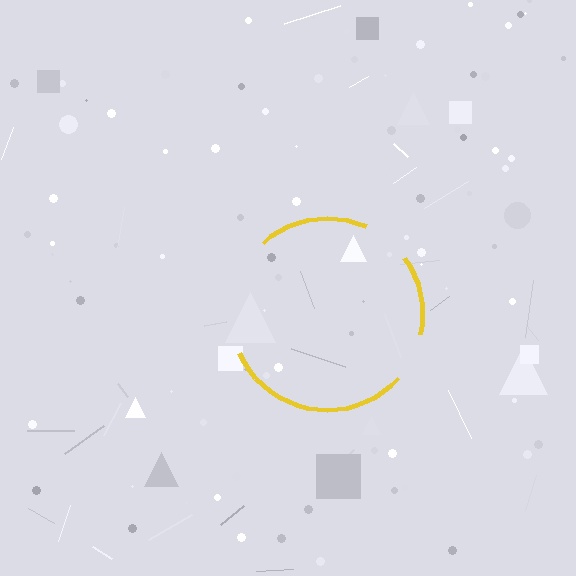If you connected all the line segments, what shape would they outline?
They would outline a circle.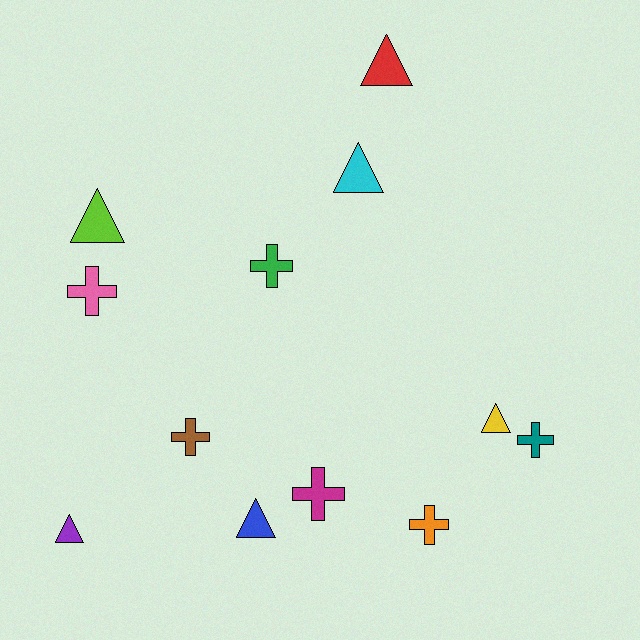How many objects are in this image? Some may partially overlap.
There are 12 objects.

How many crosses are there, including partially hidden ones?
There are 6 crosses.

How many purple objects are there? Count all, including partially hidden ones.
There is 1 purple object.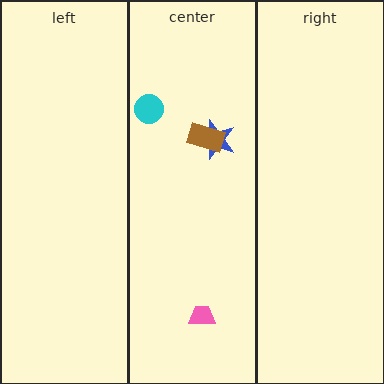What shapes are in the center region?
The blue star, the cyan circle, the brown rectangle, the pink trapezoid.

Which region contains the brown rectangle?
The center region.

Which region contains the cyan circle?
The center region.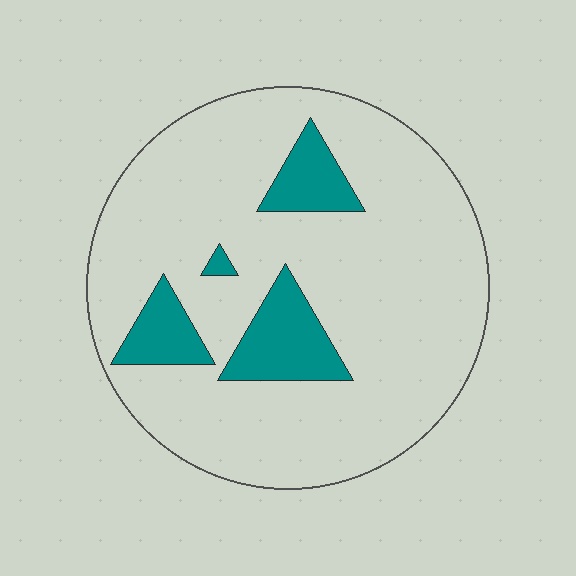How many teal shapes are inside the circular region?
4.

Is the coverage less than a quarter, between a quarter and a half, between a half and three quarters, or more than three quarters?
Less than a quarter.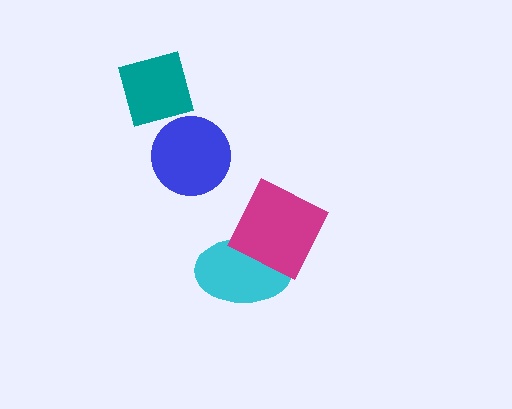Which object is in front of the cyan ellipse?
The magenta square is in front of the cyan ellipse.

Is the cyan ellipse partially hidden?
Yes, it is partially covered by another shape.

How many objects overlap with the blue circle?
0 objects overlap with the blue circle.